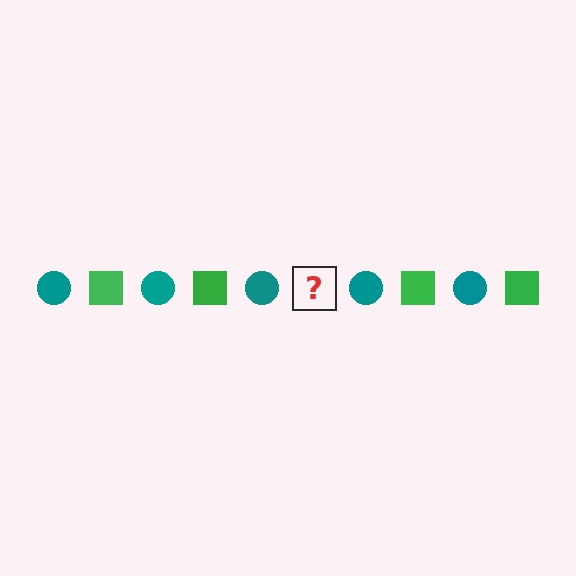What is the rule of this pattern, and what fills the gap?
The rule is that the pattern alternates between teal circle and green square. The gap should be filled with a green square.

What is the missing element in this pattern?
The missing element is a green square.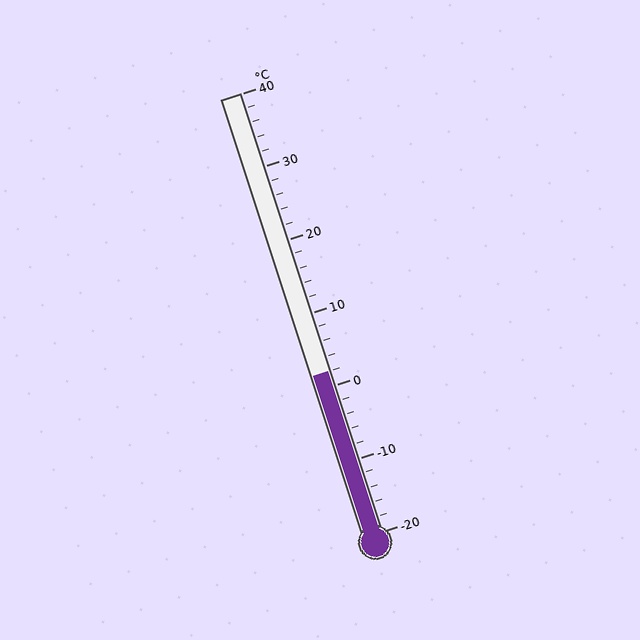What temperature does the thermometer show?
The thermometer shows approximately 2°C.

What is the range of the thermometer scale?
The thermometer scale ranges from -20°C to 40°C.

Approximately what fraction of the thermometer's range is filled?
The thermometer is filled to approximately 35% of its range.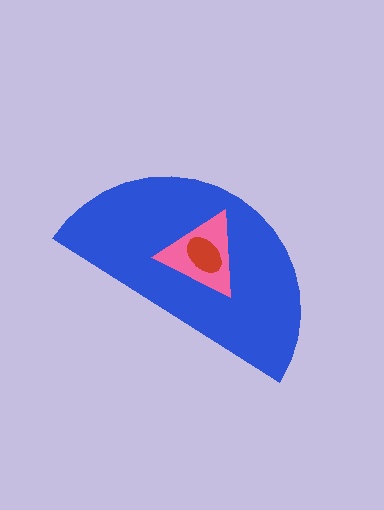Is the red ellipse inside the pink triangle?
Yes.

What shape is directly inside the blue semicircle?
The pink triangle.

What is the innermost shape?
The red ellipse.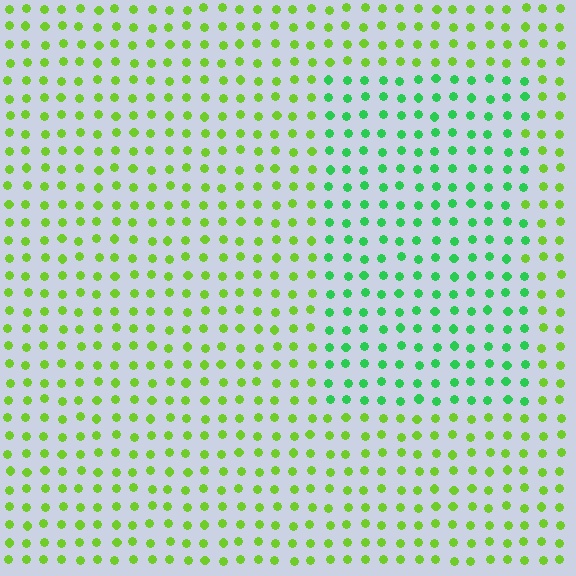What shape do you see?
I see a rectangle.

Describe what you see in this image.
The image is filled with small lime elements in a uniform arrangement. A rectangle-shaped region is visible where the elements are tinted to a slightly different hue, forming a subtle color boundary.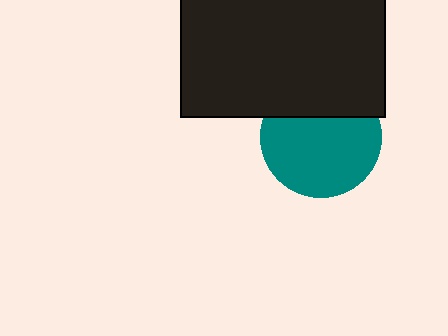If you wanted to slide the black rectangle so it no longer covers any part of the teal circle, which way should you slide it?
Slide it up — that is the most direct way to separate the two shapes.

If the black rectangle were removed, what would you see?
You would see the complete teal circle.